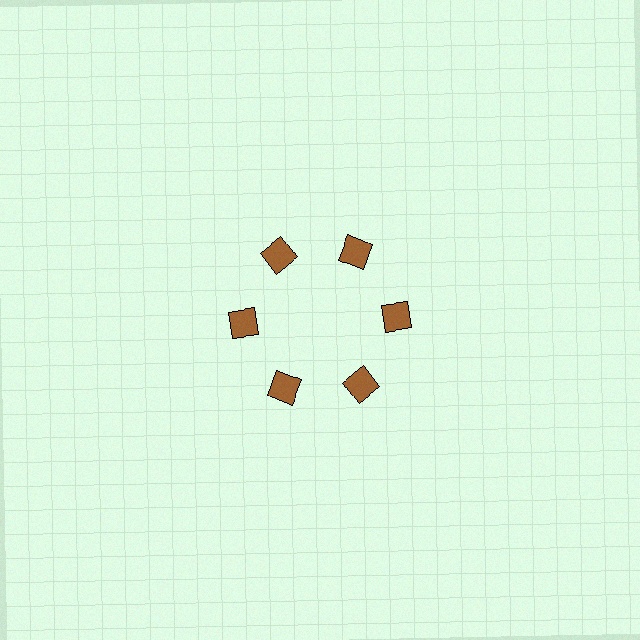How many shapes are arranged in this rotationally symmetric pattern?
There are 6 shapes, arranged in 6 groups of 1.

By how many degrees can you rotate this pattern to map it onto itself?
The pattern maps onto itself every 60 degrees of rotation.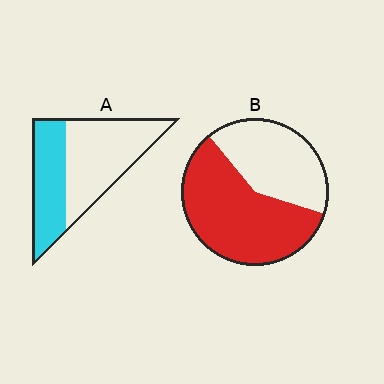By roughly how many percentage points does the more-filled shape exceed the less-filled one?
By roughly 20 percentage points (B over A).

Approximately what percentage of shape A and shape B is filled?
A is approximately 40% and B is approximately 60%.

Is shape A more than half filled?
No.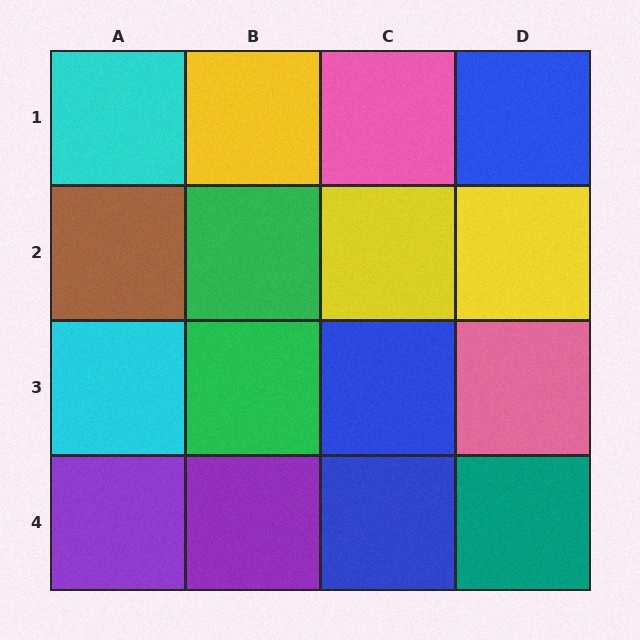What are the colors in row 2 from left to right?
Brown, green, yellow, yellow.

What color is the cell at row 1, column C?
Pink.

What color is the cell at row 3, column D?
Pink.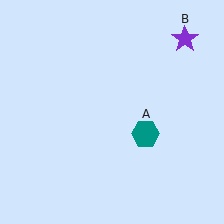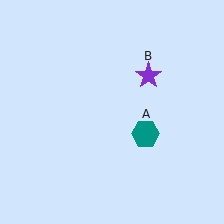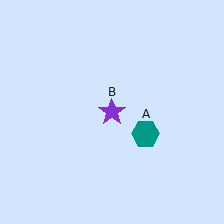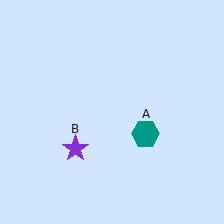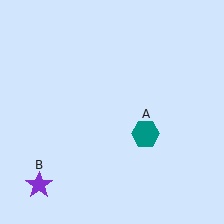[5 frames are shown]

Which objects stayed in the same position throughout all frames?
Teal hexagon (object A) remained stationary.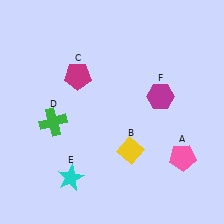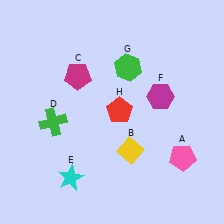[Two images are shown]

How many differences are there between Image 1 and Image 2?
There are 2 differences between the two images.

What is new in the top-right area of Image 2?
A red pentagon (H) was added in the top-right area of Image 2.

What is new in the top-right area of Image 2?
A green hexagon (G) was added in the top-right area of Image 2.